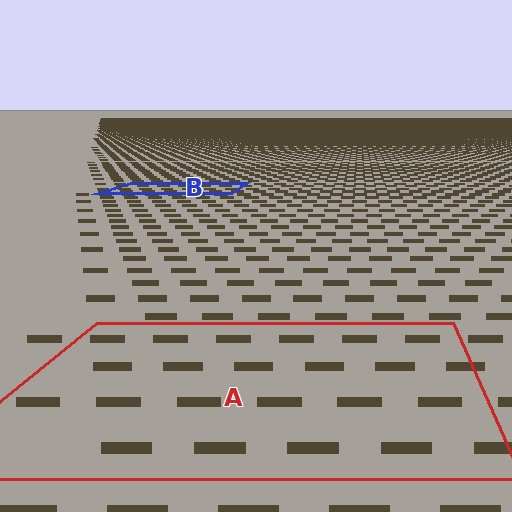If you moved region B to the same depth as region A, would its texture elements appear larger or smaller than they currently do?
They would appear larger. At a closer depth, the same texture elements are projected at a bigger on-screen size.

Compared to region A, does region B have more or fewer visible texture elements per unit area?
Region B has more texture elements per unit area — they are packed more densely because it is farther away.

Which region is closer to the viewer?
Region A is closer. The texture elements there are larger and more spread out.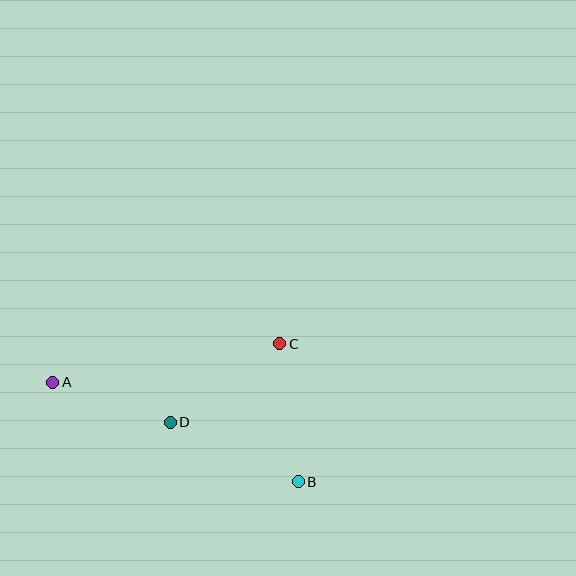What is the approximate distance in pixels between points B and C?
The distance between B and C is approximately 140 pixels.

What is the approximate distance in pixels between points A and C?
The distance between A and C is approximately 230 pixels.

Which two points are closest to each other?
Points A and D are closest to each other.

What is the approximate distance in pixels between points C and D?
The distance between C and D is approximately 135 pixels.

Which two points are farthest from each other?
Points A and B are farthest from each other.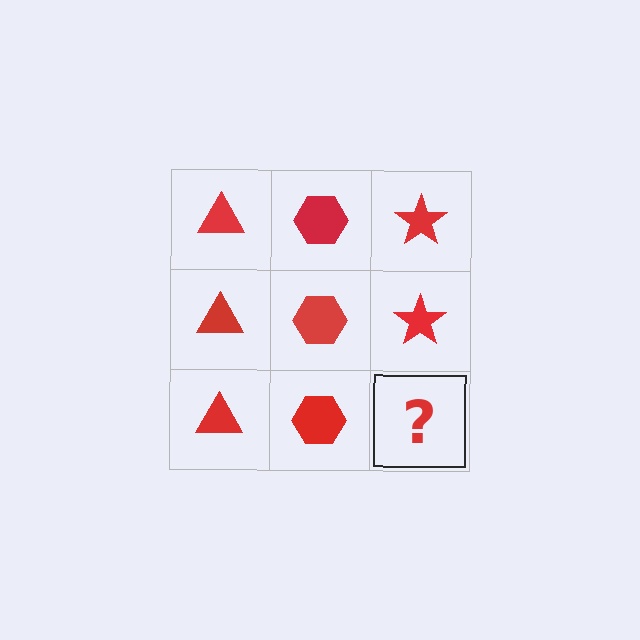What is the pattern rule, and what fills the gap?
The rule is that each column has a consistent shape. The gap should be filled with a red star.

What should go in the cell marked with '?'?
The missing cell should contain a red star.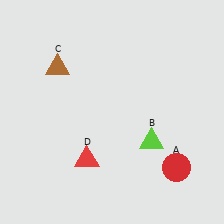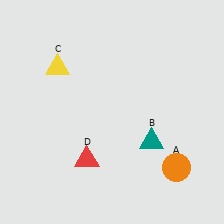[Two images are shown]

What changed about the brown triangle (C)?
In Image 1, C is brown. In Image 2, it changed to yellow.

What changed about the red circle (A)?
In Image 1, A is red. In Image 2, it changed to orange.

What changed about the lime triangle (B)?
In Image 1, B is lime. In Image 2, it changed to teal.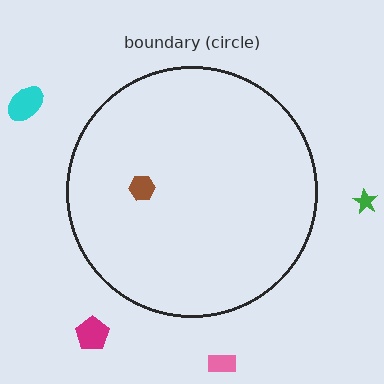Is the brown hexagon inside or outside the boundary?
Inside.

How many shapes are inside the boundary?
1 inside, 4 outside.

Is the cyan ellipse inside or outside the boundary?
Outside.